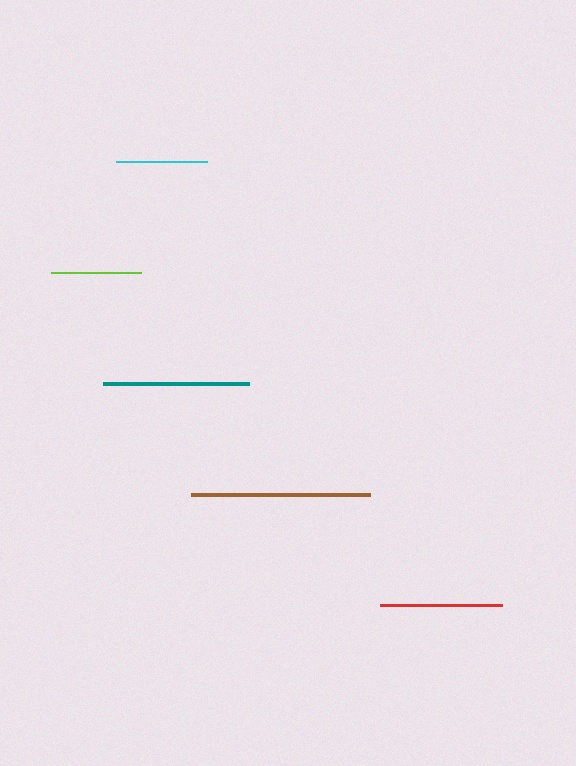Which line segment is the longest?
The brown line is the longest at approximately 180 pixels.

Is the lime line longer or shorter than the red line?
The red line is longer than the lime line.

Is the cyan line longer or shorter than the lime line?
The cyan line is longer than the lime line.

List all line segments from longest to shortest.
From longest to shortest: brown, teal, red, cyan, lime.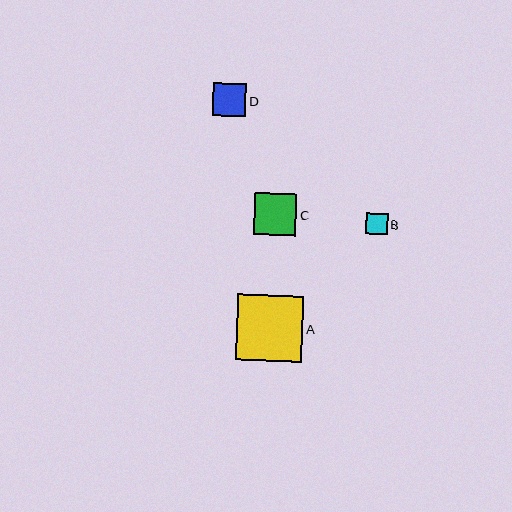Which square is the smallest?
Square B is the smallest with a size of approximately 22 pixels.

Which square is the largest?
Square A is the largest with a size of approximately 66 pixels.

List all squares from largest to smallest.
From largest to smallest: A, C, D, B.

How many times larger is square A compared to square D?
Square A is approximately 2.0 times the size of square D.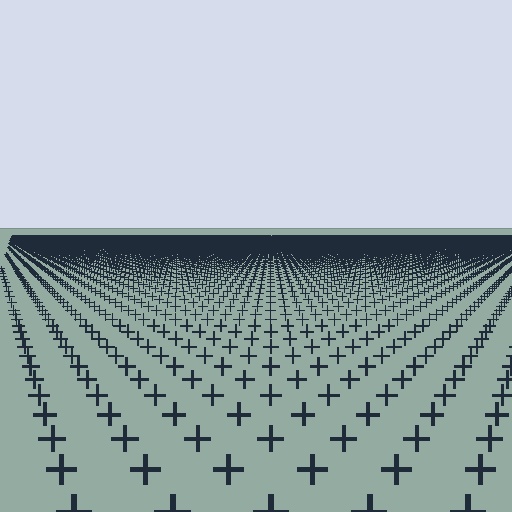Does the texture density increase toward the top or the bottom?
Density increases toward the top.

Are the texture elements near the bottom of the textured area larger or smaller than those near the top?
Larger. Near the bottom, elements are closer to the viewer and appear at a bigger on-screen size.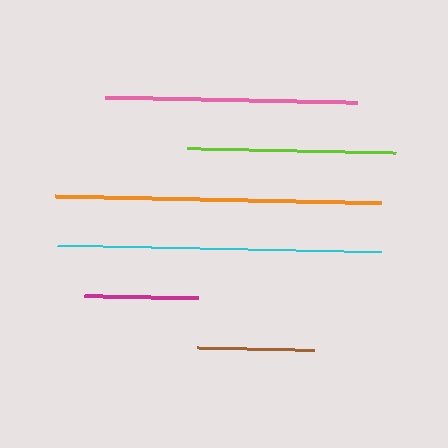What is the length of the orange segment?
The orange segment is approximately 327 pixels long.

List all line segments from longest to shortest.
From longest to shortest: orange, cyan, pink, lime, brown, magenta.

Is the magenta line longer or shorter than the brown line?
The brown line is longer than the magenta line.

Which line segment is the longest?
The orange line is the longest at approximately 327 pixels.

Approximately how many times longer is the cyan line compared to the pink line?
The cyan line is approximately 1.3 times the length of the pink line.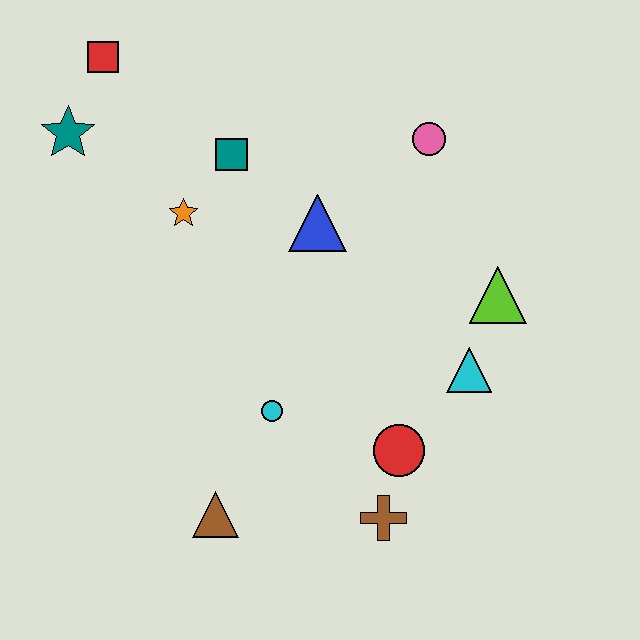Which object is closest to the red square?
The teal star is closest to the red square.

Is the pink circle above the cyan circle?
Yes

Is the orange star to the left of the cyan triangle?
Yes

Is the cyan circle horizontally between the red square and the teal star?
No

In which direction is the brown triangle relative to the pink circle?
The brown triangle is below the pink circle.